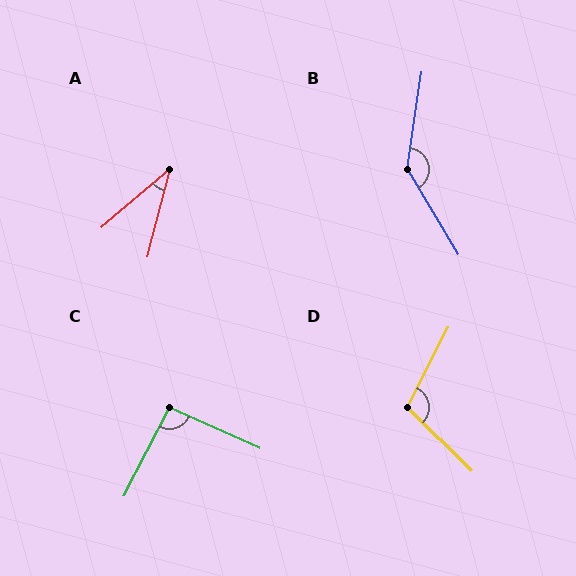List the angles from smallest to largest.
A (35°), C (93°), D (108°), B (141°).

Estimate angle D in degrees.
Approximately 108 degrees.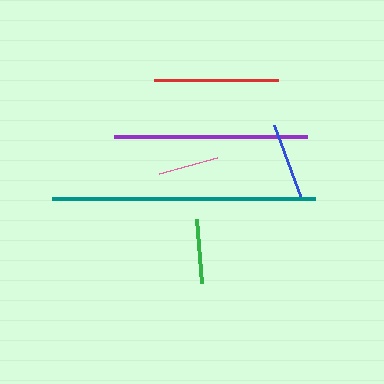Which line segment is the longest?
The teal line is the longest at approximately 263 pixels.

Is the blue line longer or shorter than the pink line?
The blue line is longer than the pink line.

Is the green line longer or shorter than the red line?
The red line is longer than the green line.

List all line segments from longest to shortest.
From longest to shortest: teal, purple, red, blue, green, pink.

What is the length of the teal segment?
The teal segment is approximately 263 pixels long.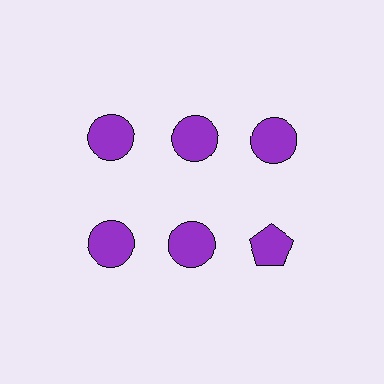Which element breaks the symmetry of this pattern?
The purple pentagon in the second row, center column breaks the symmetry. All other shapes are purple circles.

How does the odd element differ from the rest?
It has a different shape: pentagon instead of circle.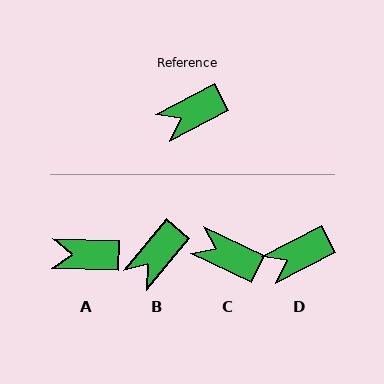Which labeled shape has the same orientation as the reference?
D.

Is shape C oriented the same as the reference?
No, it is off by about 53 degrees.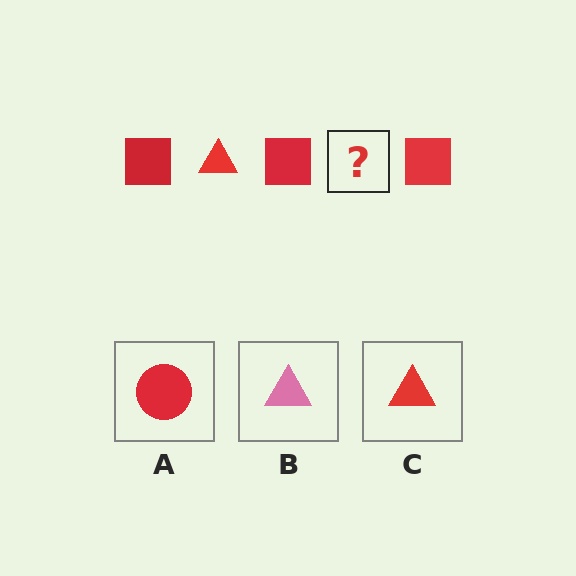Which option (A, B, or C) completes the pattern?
C.